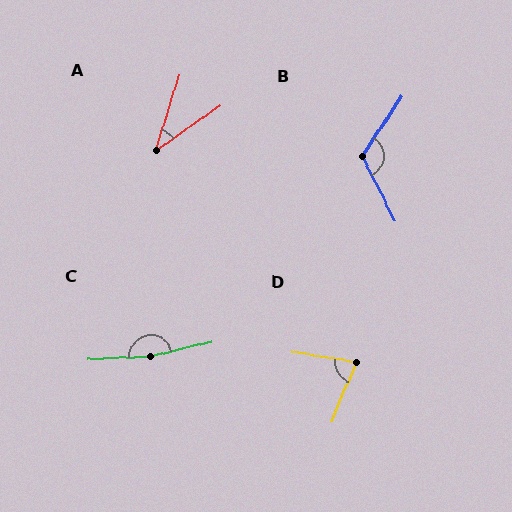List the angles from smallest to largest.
A (37°), D (77°), B (120°), C (169°).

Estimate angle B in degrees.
Approximately 120 degrees.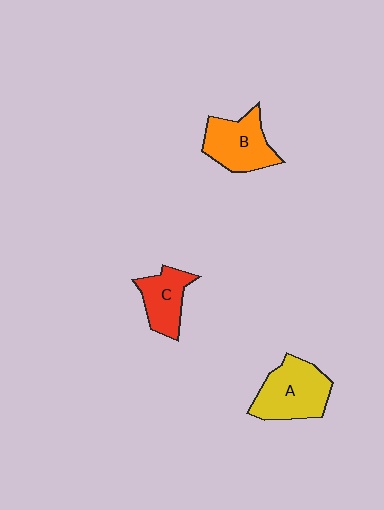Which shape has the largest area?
Shape A (yellow).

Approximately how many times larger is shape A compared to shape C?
Approximately 1.5 times.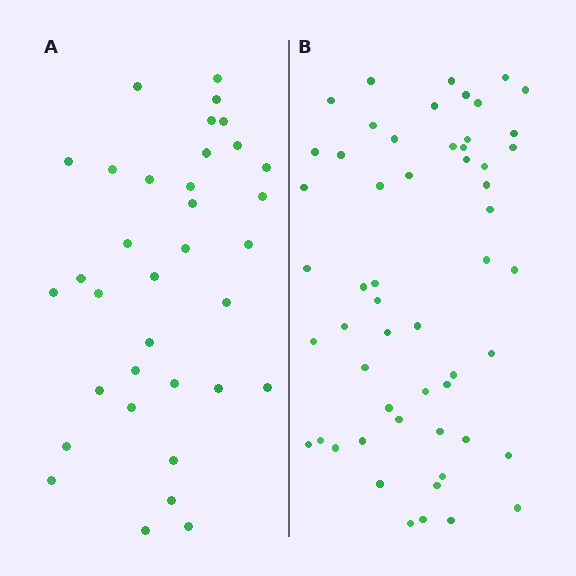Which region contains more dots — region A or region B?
Region B (the right region) has more dots.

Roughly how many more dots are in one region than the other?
Region B has approximately 20 more dots than region A.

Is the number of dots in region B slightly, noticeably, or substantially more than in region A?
Region B has substantially more. The ratio is roughly 1.6 to 1.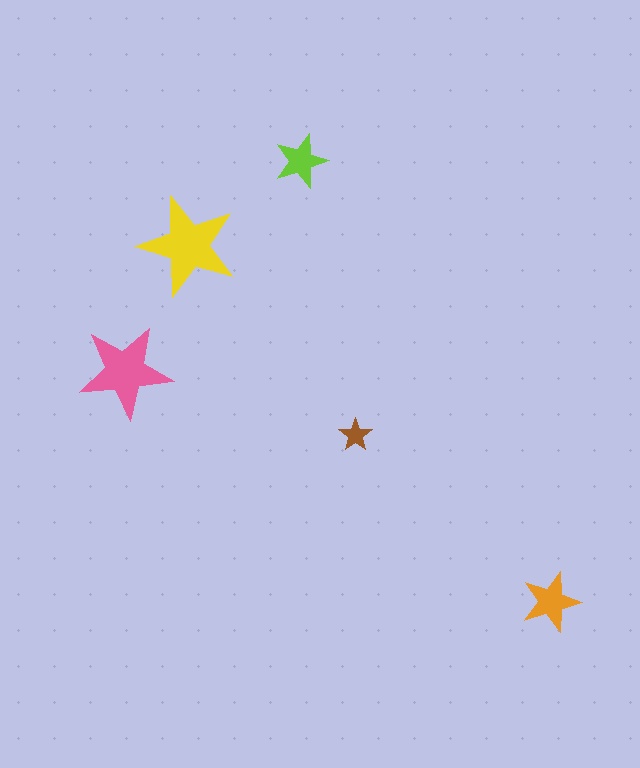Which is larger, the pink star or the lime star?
The pink one.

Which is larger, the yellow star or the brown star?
The yellow one.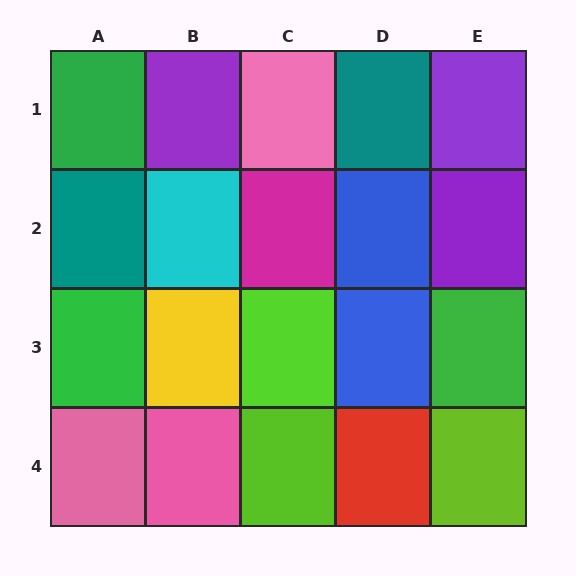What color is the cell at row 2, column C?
Magenta.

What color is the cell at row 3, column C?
Lime.